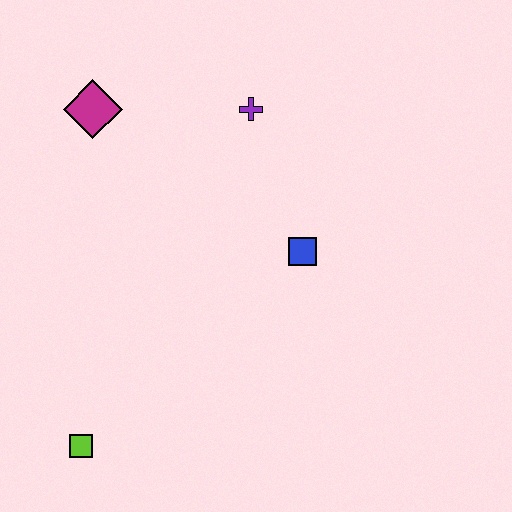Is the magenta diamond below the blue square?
No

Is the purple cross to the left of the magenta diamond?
No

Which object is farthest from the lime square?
The purple cross is farthest from the lime square.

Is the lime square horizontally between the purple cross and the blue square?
No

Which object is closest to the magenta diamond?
The purple cross is closest to the magenta diamond.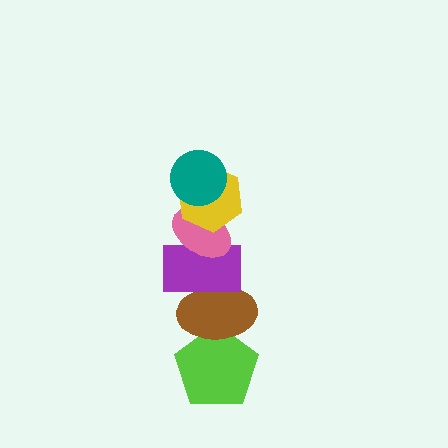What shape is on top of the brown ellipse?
The purple rectangle is on top of the brown ellipse.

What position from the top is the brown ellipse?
The brown ellipse is 5th from the top.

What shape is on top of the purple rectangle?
The pink ellipse is on top of the purple rectangle.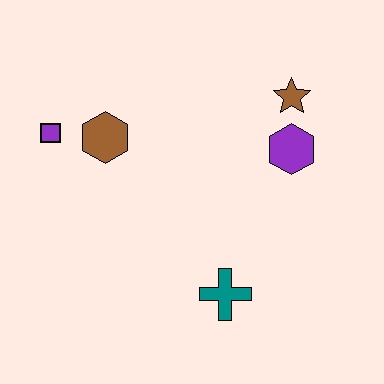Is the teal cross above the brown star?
No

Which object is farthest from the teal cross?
The purple square is farthest from the teal cross.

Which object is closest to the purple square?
The brown hexagon is closest to the purple square.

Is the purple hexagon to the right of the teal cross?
Yes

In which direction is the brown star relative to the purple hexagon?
The brown star is above the purple hexagon.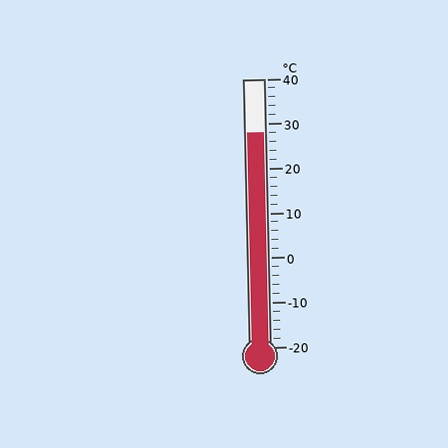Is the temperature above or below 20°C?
The temperature is above 20°C.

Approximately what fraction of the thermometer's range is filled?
The thermometer is filled to approximately 80% of its range.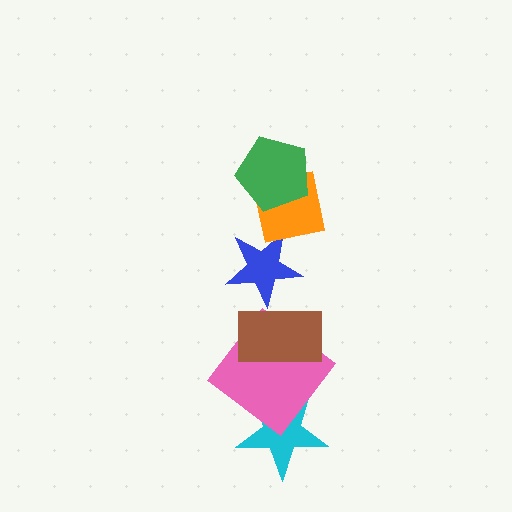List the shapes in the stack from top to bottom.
From top to bottom: the green pentagon, the orange square, the blue star, the brown rectangle, the pink diamond, the cyan star.